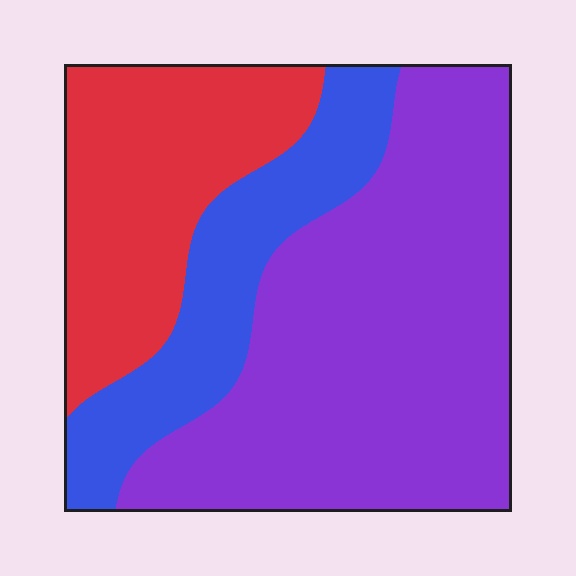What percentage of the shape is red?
Red covers 26% of the shape.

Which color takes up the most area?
Purple, at roughly 55%.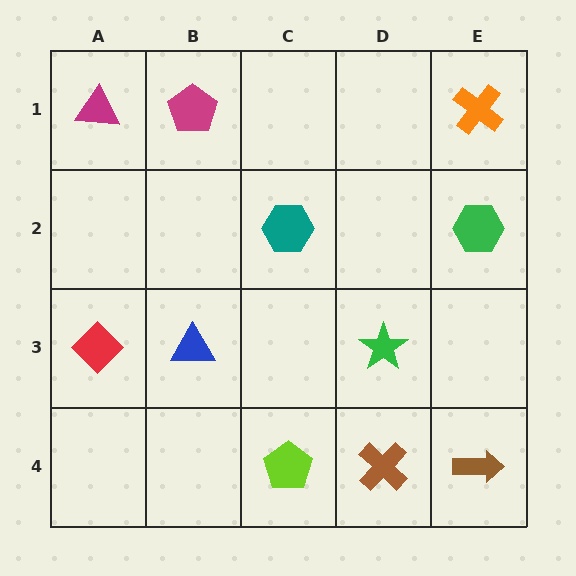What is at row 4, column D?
A brown cross.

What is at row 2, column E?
A green hexagon.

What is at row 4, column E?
A brown arrow.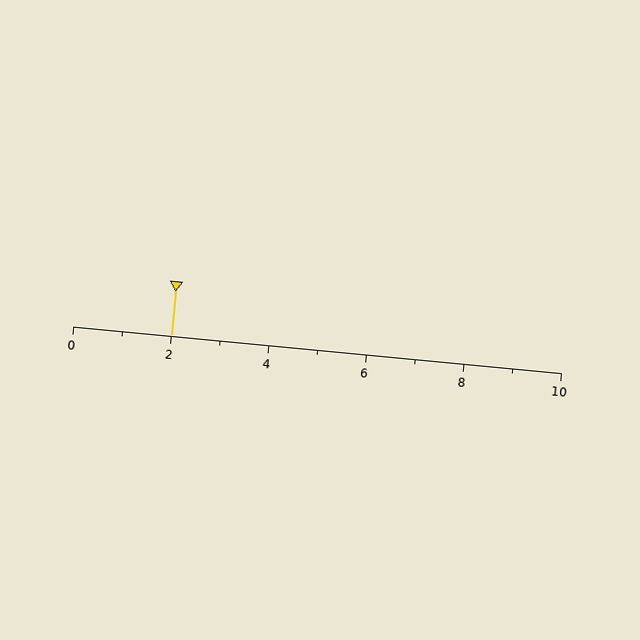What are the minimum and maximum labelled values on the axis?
The axis runs from 0 to 10.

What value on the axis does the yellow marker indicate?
The marker indicates approximately 2.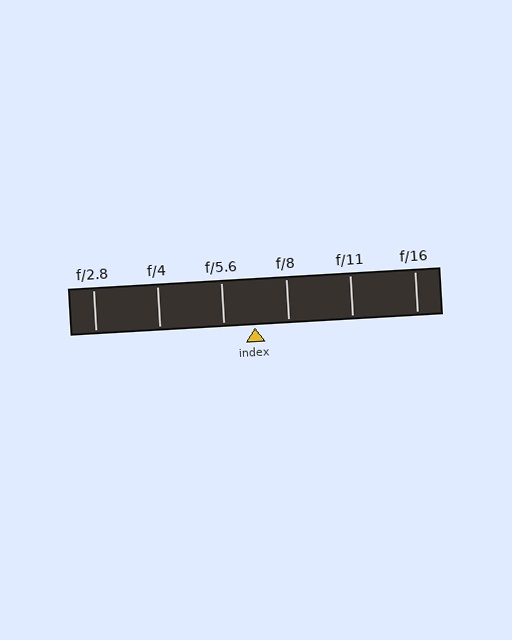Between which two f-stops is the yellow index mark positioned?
The index mark is between f/5.6 and f/8.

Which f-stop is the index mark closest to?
The index mark is closest to f/5.6.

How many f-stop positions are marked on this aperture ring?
There are 6 f-stop positions marked.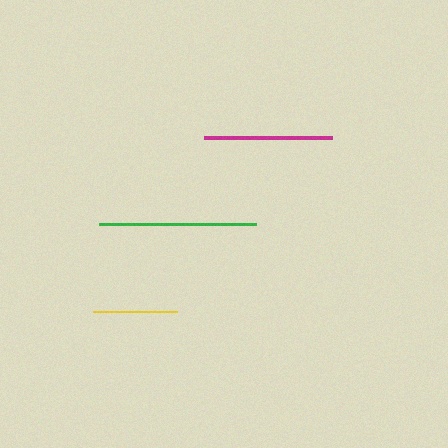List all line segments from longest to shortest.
From longest to shortest: green, magenta, yellow.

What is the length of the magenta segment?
The magenta segment is approximately 128 pixels long.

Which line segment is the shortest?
The yellow line is the shortest at approximately 85 pixels.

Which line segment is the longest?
The green line is the longest at approximately 158 pixels.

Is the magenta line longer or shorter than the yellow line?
The magenta line is longer than the yellow line.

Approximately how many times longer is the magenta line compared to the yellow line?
The magenta line is approximately 1.5 times the length of the yellow line.